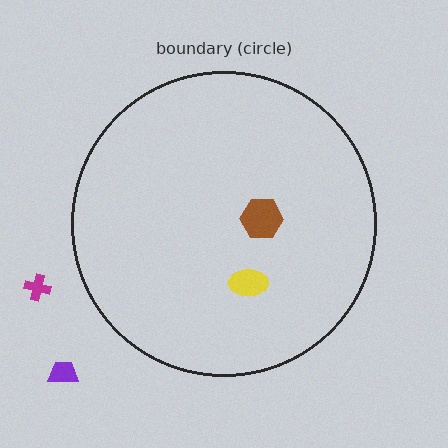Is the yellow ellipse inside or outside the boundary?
Inside.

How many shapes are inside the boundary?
2 inside, 2 outside.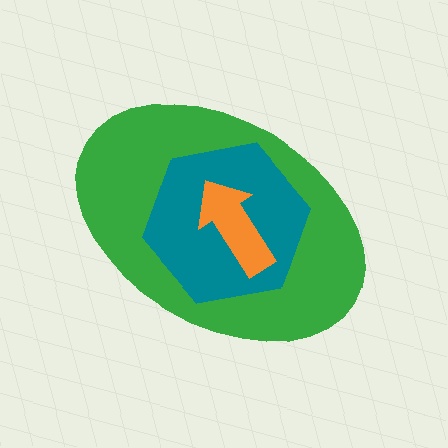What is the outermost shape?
The green ellipse.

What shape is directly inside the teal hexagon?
The orange arrow.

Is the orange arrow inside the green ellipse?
Yes.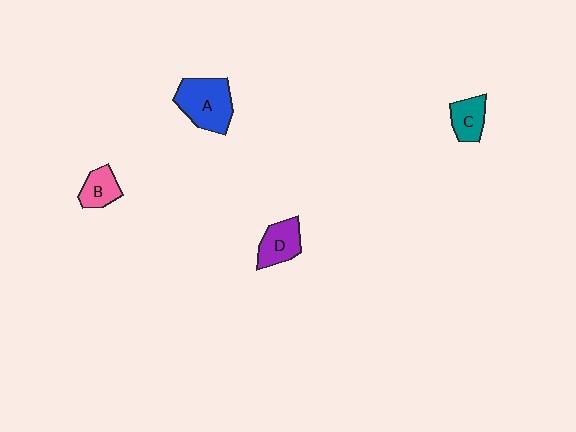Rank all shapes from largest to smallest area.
From largest to smallest: A (blue), D (purple), C (teal), B (pink).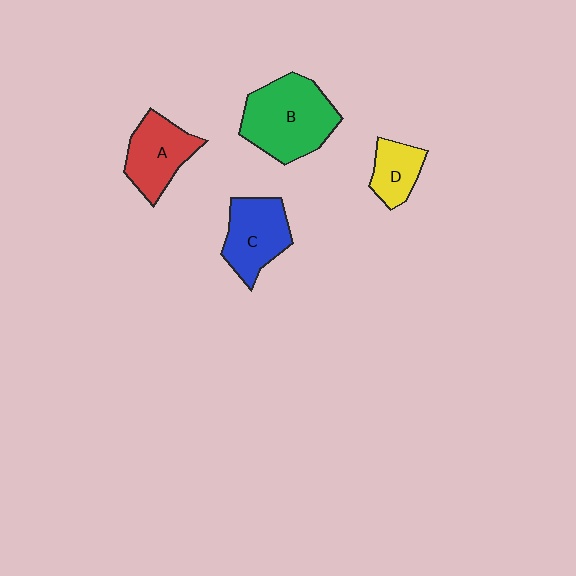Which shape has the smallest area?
Shape D (yellow).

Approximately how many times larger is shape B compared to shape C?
Approximately 1.4 times.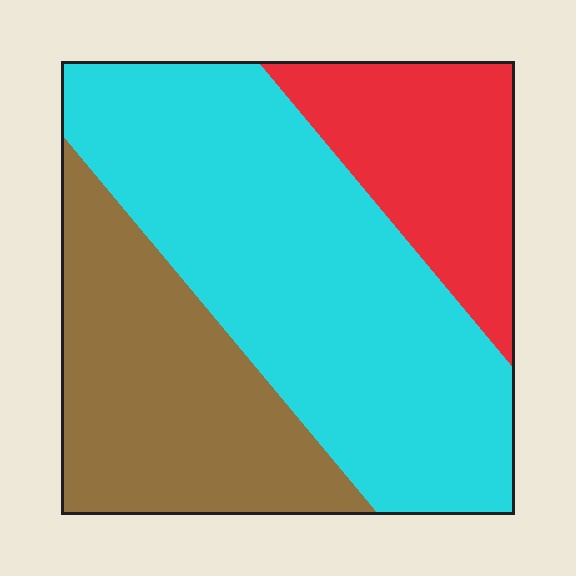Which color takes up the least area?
Red, at roughly 20%.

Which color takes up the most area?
Cyan, at roughly 50%.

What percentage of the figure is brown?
Brown covers roughly 30% of the figure.